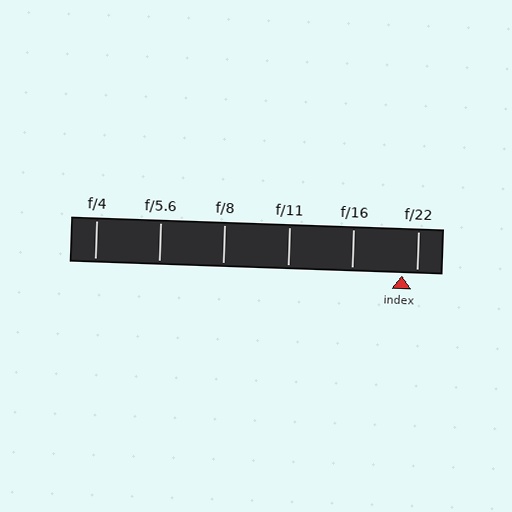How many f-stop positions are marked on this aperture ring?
There are 6 f-stop positions marked.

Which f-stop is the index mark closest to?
The index mark is closest to f/22.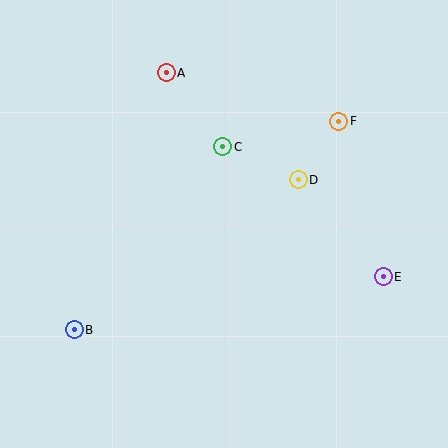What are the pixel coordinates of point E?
Point E is at (383, 277).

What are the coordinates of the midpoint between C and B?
The midpoint between C and B is at (149, 238).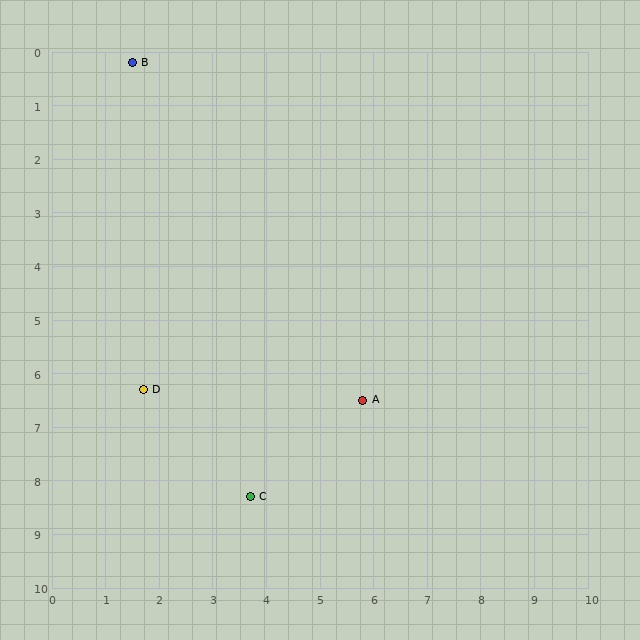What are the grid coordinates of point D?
Point D is at approximately (1.7, 6.3).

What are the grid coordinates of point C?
Point C is at approximately (3.7, 8.3).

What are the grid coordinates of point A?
Point A is at approximately (5.8, 6.5).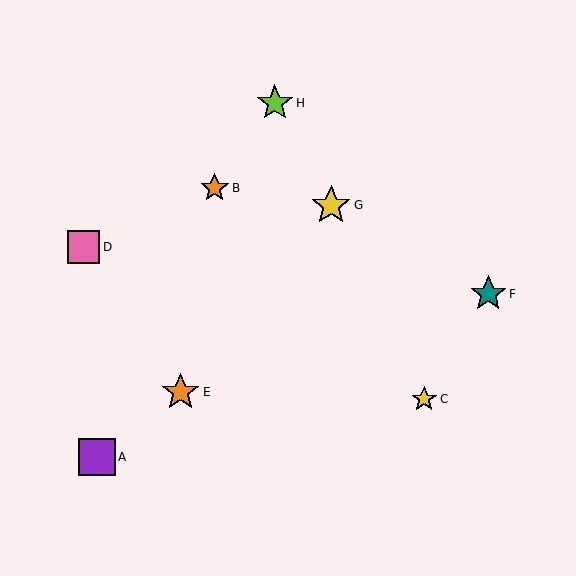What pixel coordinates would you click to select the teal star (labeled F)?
Click at (488, 294) to select the teal star F.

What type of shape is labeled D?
Shape D is a pink square.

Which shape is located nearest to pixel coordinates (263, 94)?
The lime star (labeled H) at (275, 103) is nearest to that location.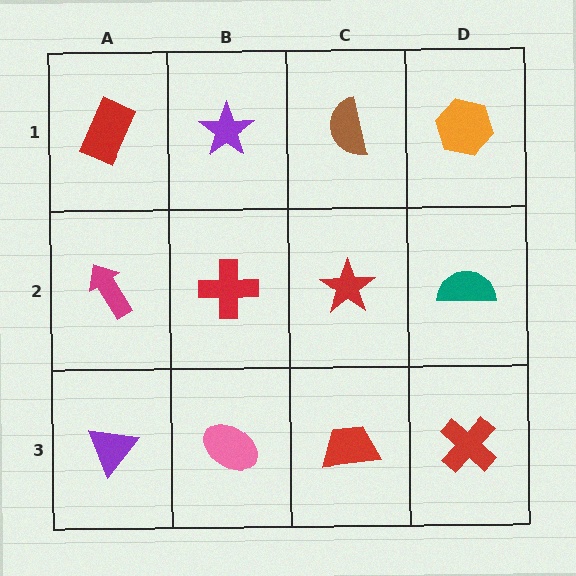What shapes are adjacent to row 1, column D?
A teal semicircle (row 2, column D), a brown semicircle (row 1, column C).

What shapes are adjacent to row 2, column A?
A red rectangle (row 1, column A), a purple triangle (row 3, column A), a red cross (row 2, column B).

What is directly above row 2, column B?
A purple star.